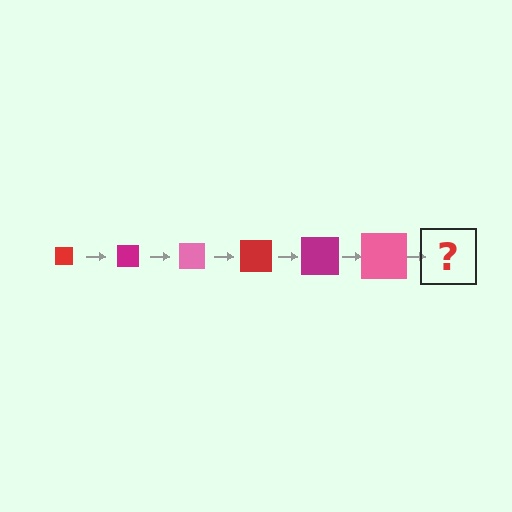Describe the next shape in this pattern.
It should be a red square, larger than the previous one.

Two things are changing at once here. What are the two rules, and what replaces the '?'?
The two rules are that the square grows larger each step and the color cycles through red, magenta, and pink. The '?' should be a red square, larger than the previous one.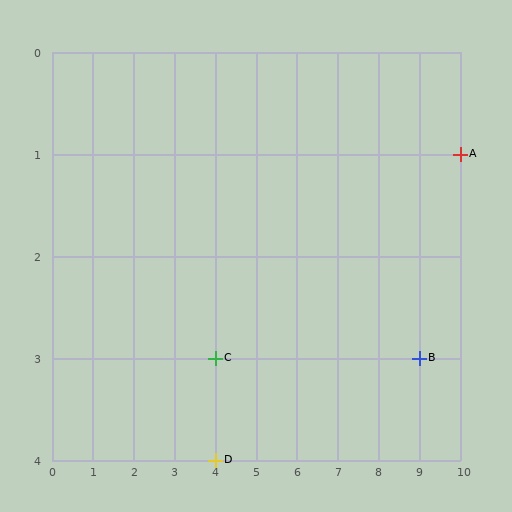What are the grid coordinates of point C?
Point C is at grid coordinates (4, 3).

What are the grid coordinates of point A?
Point A is at grid coordinates (10, 1).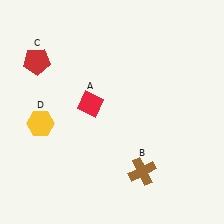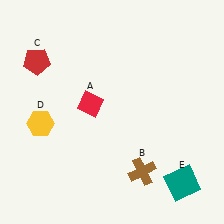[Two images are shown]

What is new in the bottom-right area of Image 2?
A teal square (E) was added in the bottom-right area of Image 2.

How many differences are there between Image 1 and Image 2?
There is 1 difference between the two images.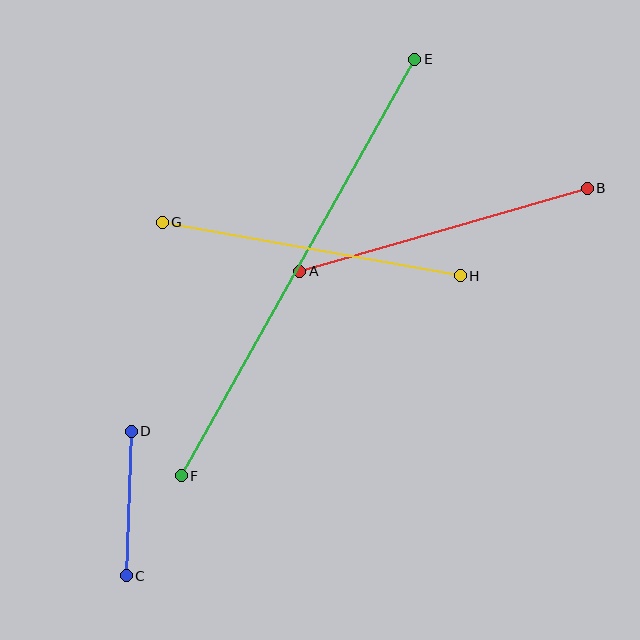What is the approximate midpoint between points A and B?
The midpoint is at approximately (444, 230) pixels.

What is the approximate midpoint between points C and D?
The midpoint is at approximately (129, 503) pixels.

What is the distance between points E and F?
The distance is approximately 478 pixels.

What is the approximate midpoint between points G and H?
The midpoint is at approximately (311, 249) pixels.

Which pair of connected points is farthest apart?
Points E and F are farthest apart.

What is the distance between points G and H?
The distance is approximately 303 pixels.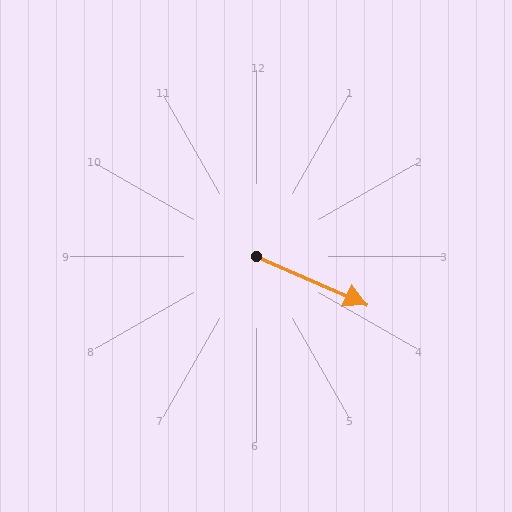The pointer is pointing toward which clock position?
Roughly 4 o'clock.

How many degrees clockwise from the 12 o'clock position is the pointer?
Approximately 114 degrees.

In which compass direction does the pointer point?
Southeast.